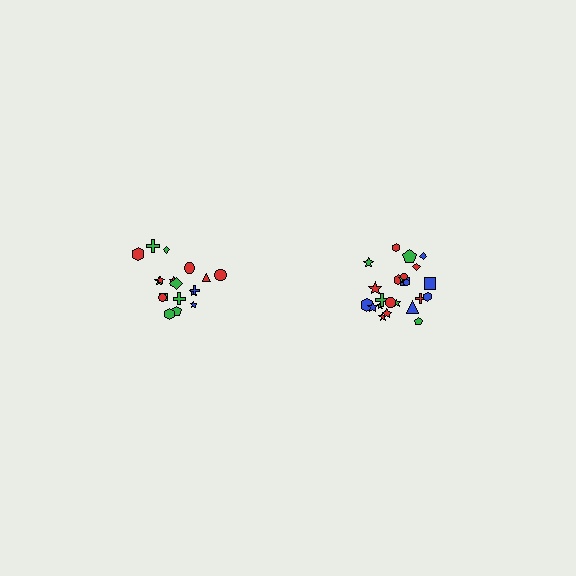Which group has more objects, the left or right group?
The right group.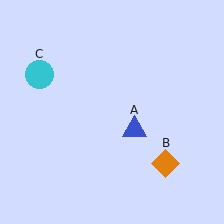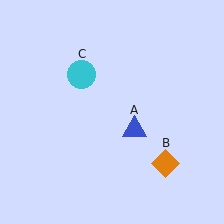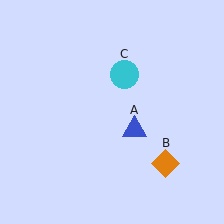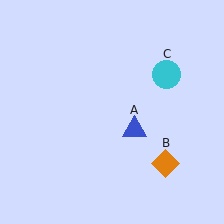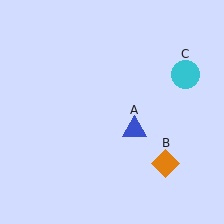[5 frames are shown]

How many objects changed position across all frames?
1 object changed position: cyan circle (object C).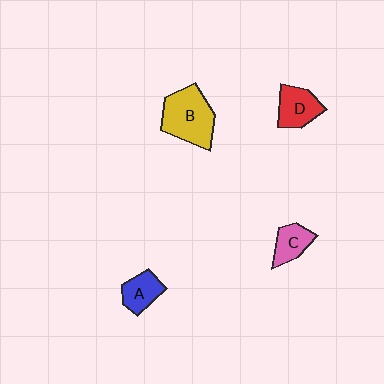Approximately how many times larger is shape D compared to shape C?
Approximately 1.3 times.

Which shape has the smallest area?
Shape C (pink).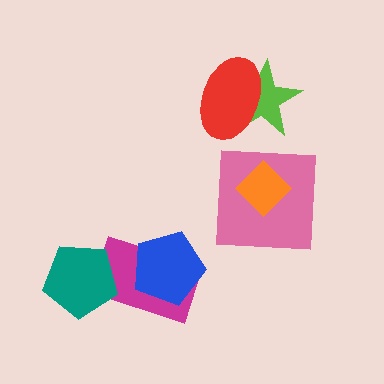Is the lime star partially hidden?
Yes, it is partially covered by another shape.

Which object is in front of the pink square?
The orange diamond is in front of the pink square.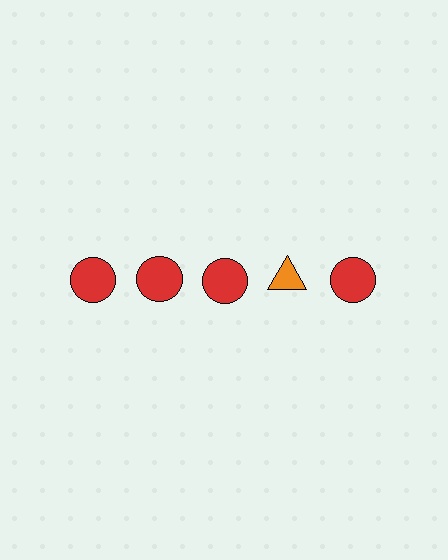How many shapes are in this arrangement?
There are 5 shapes arranged in a grid pattern.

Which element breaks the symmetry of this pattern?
The orange triangle in the top row, second from right column breaks the symmetry. All other shapes are red circles.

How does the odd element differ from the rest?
It differs in both color (orange instead of red) and shape (triangle instead of circle).